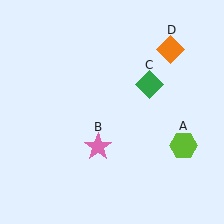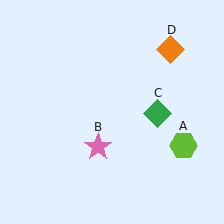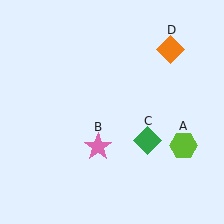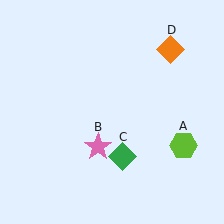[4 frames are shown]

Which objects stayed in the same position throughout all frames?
Lime hexagon (object A) and pink star (object B) and orange diamond (object D) remained stationary.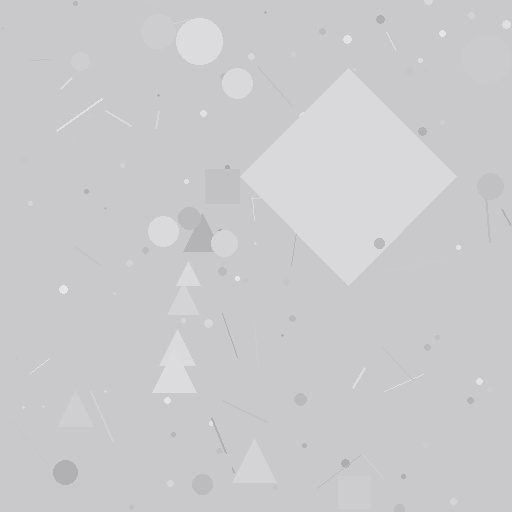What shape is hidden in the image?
A diamond is hidden in the image.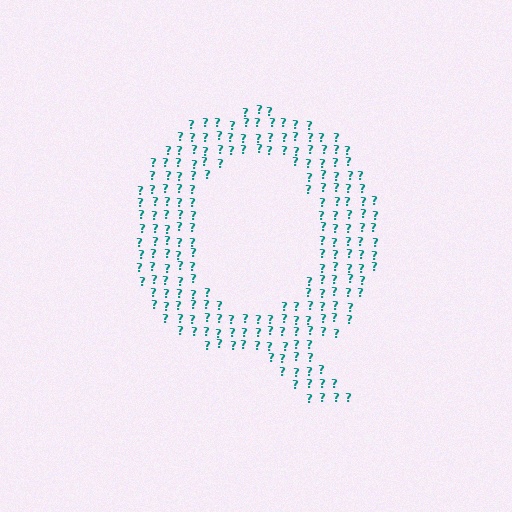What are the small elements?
The small elements are question marks.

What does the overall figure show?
The overall figure shows the letter Q.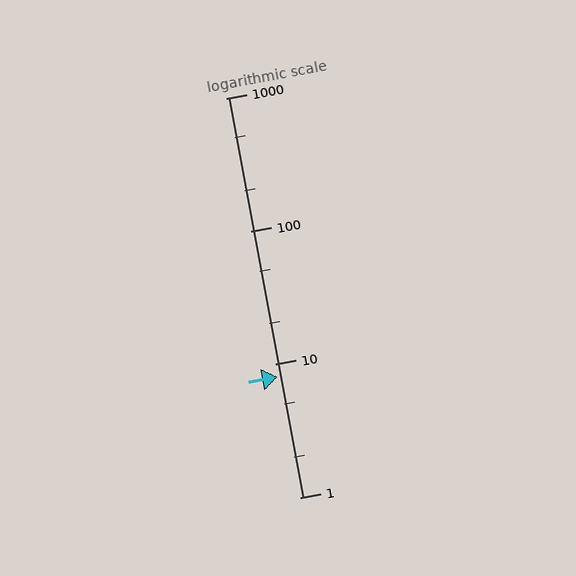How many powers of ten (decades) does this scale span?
The scale spans 3 decades, from 1 to 1000.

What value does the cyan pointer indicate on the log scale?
The pointer indicates approximately 8.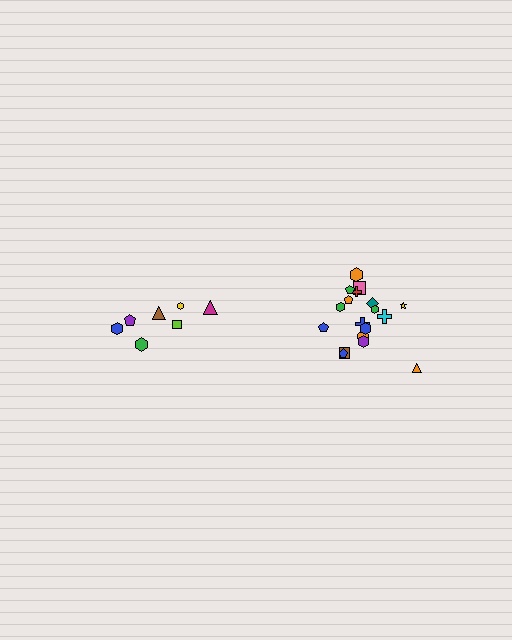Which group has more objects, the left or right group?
The right group.